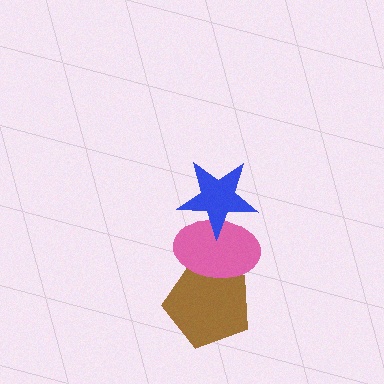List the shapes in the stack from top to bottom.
From top to bottom: the blue star, the pink ellipse, the brown pentagon.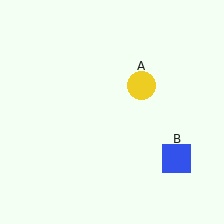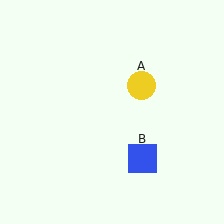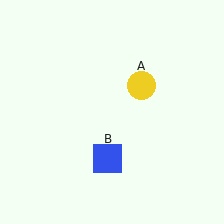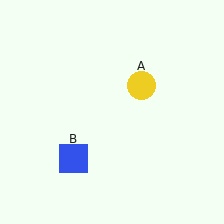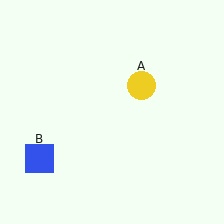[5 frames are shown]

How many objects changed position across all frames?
1 object changed position: blue square (object B).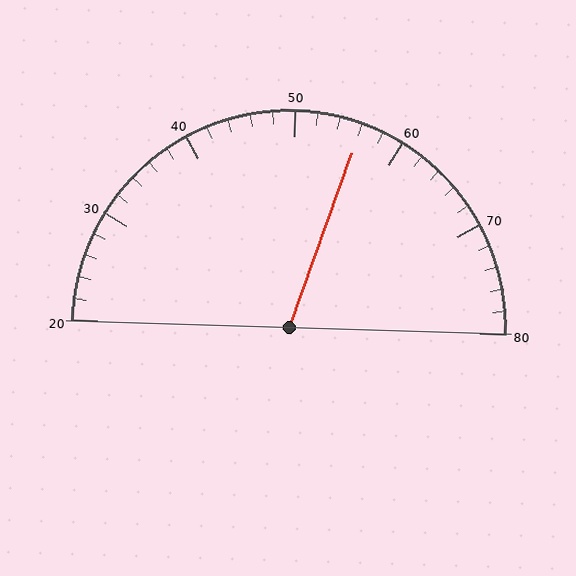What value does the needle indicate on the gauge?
The needle indicates approximately 56.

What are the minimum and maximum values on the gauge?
The gauge ranges from 20 to 80.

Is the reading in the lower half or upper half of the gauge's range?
The reading is in the upper half of the range (20 to 80).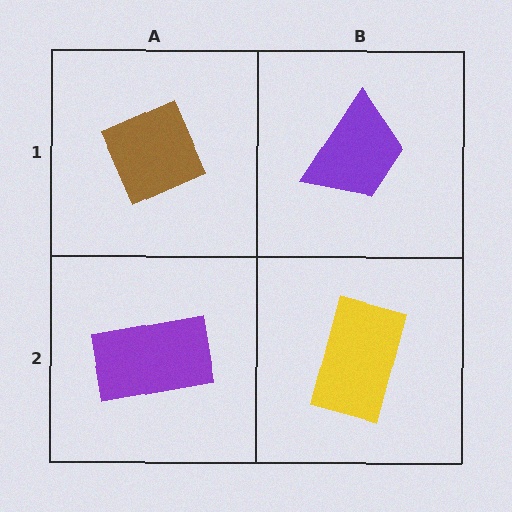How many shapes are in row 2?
2 shapes.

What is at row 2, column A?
A purple rectangle.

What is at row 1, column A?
A brown diamond.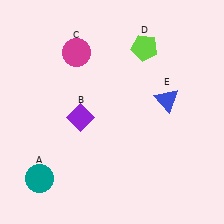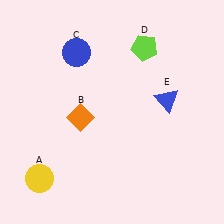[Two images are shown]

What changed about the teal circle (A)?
In Image 1, A is teal. In Image 2, it changed to yellow.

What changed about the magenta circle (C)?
In Image 1, C is magenta. In Image 2, it changed to blue.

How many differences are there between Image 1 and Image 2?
There are 3 differences between the two images.